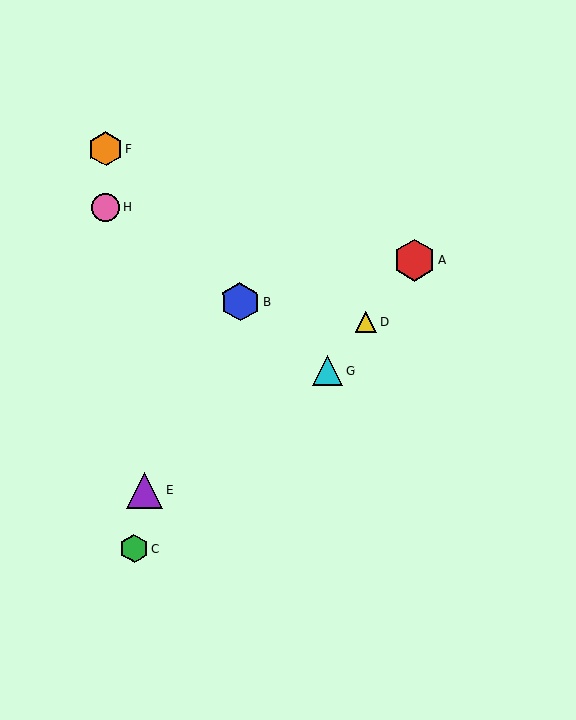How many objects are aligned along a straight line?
3 objects (A, D, G) are aligned along a straight line.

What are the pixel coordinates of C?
Object C is at (134, 549).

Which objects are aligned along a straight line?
Objects A, D, G are aligned along a straight line.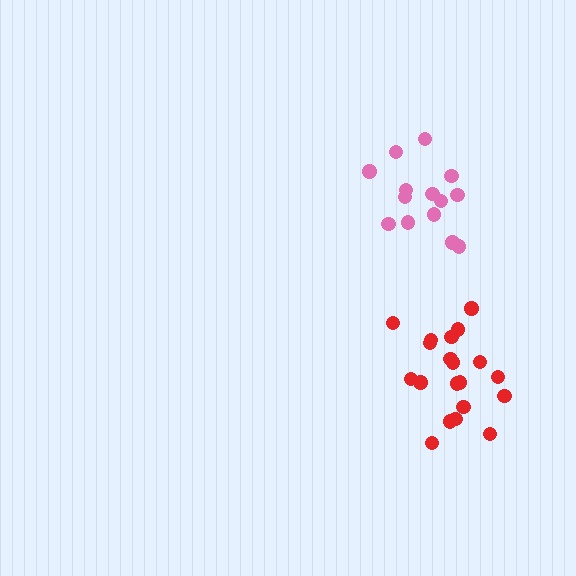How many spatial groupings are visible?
There are 2 spatial groupings.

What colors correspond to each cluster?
The clusters are colored: pink, red.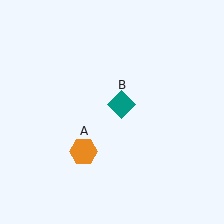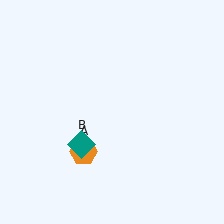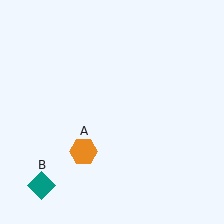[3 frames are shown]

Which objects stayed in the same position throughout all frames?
Orange hexagon (object A) remained stationary.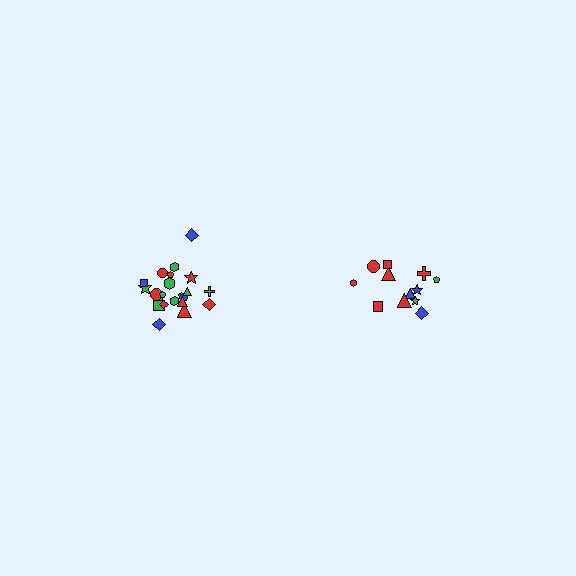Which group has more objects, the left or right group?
The left group.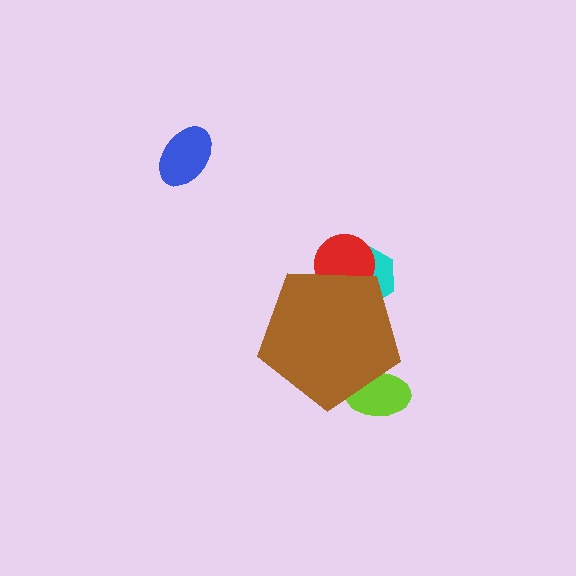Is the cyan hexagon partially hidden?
Yes, the cyan hexagon is partially hidden behind the brown pentagon.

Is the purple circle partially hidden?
Yes, the purple circle is partially hidden behind the brown pentagon.